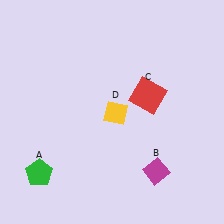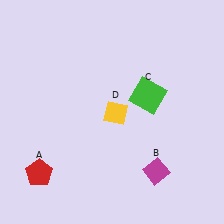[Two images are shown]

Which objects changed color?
A changed from green to red. C changed from red to green.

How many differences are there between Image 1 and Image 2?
There are 2 differences between the two images.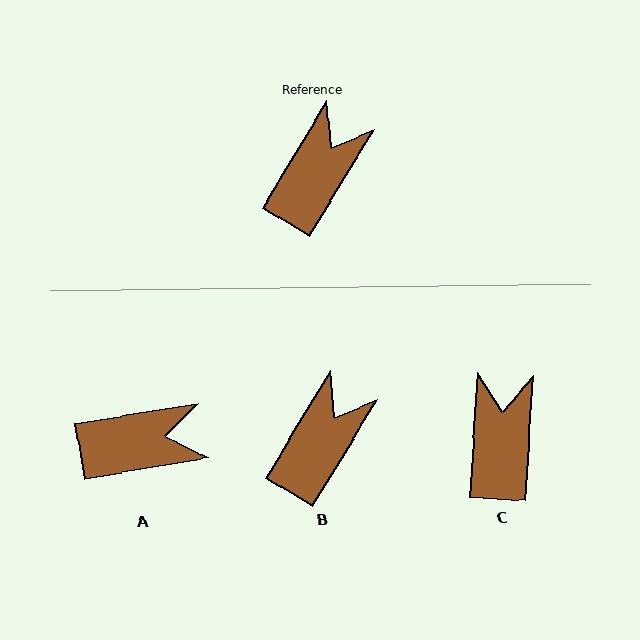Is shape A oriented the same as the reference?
No, it is off by about 49 degrees.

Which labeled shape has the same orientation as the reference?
B.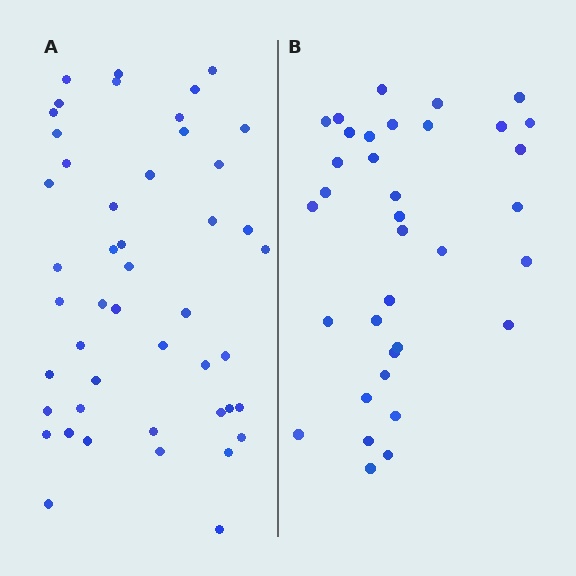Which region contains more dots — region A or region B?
Region A (the left region) has more dots.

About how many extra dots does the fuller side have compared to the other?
Region A has roughly 12 or so more dots than region B.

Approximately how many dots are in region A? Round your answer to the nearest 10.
About 50 dots. (The exact count is 47, which rounds to 50.)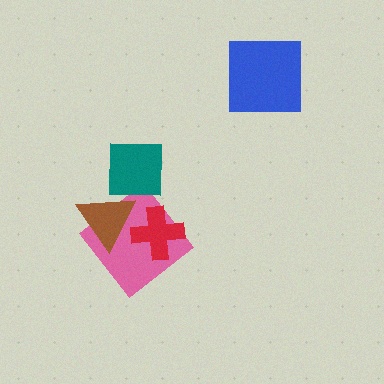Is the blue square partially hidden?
No, no other shape covers it.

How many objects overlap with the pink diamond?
2 objects overlap with the pink diamond.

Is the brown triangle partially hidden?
Yes, it is partially covered by another shape.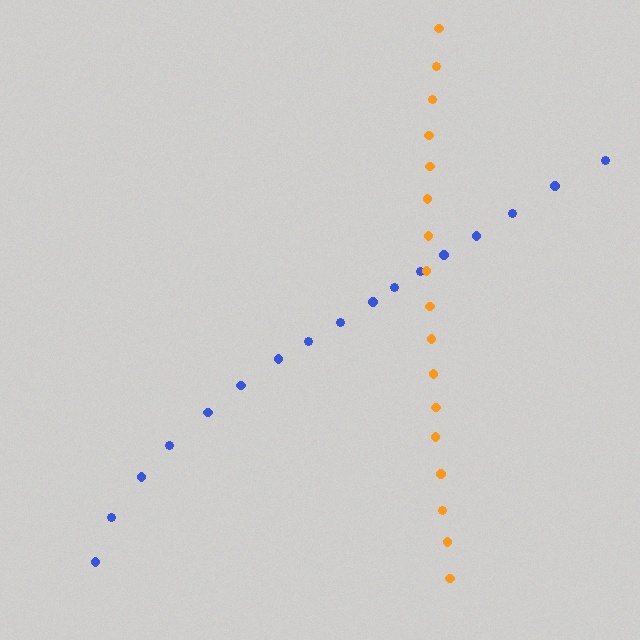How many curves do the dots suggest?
There are 2 distinct paths.